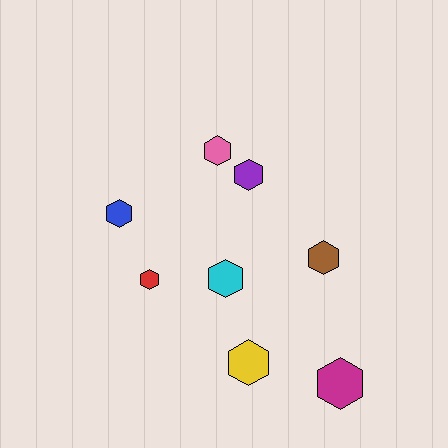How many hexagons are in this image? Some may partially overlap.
There are 8 hexagons.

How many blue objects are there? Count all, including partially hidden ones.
There is 1 blue object.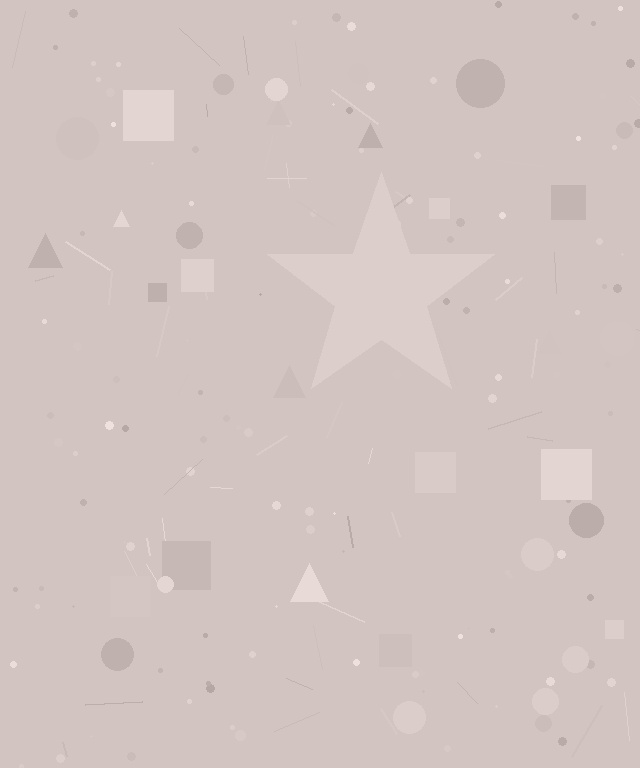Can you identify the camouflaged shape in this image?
The camouflaged shape is a star.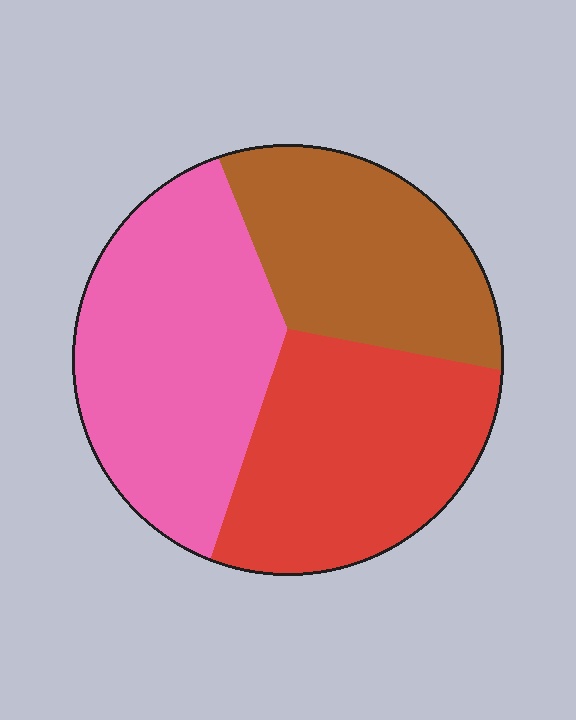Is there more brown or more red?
Red.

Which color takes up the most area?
Pink, at roughly 40%.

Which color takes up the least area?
Brown, at roughly 30%.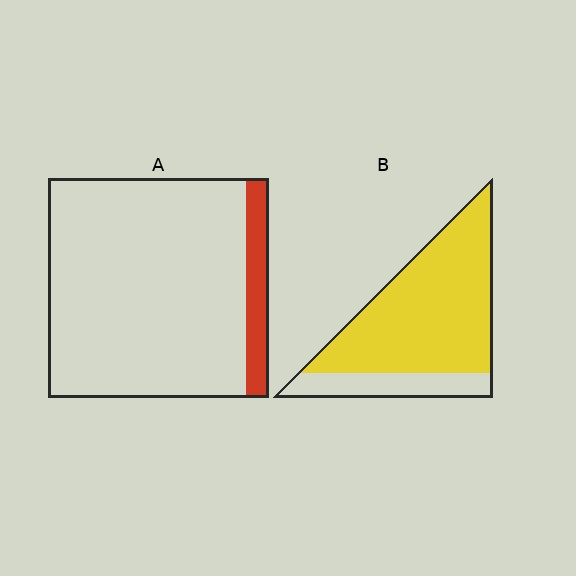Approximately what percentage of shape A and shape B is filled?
A is approximately 10% and B is approximately 80%.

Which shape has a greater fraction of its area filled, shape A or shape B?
Shape B.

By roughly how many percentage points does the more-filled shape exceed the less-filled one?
By roughly 70 percentage points (B over A).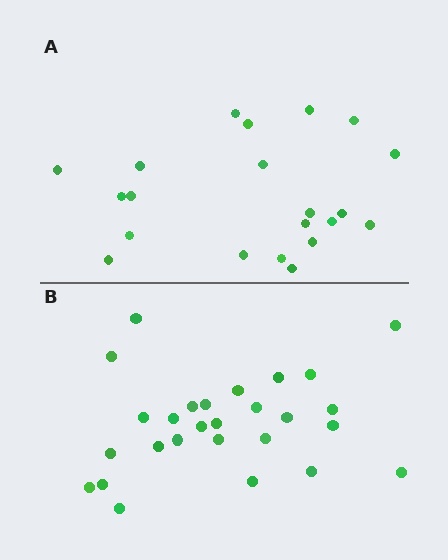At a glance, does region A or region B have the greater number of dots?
Region B (the bottom region) has more dots.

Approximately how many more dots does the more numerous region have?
Region B has about 6 more dots than region A.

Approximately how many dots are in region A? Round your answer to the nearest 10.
About 20 dots. (The exact count is 21, which rounds to 20.)